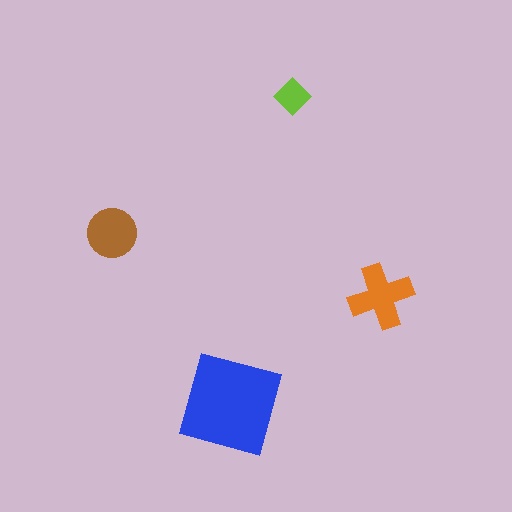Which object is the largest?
The blue square.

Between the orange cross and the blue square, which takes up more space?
The blue square.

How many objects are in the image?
There are 4 objects in the image.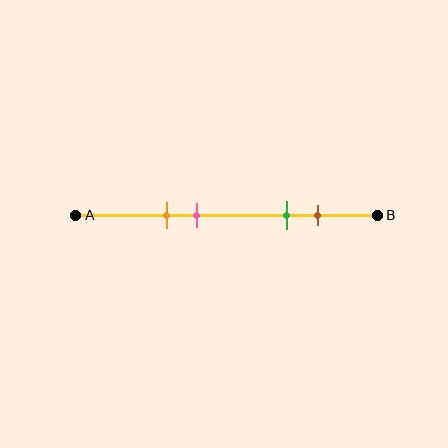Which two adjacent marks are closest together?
The orange and pink marks are the closest adjacent pair.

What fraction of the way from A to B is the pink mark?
The pink mark is approximately 40% (0.4) of the way from A to B.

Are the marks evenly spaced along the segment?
No, the marks are not evenly spaced.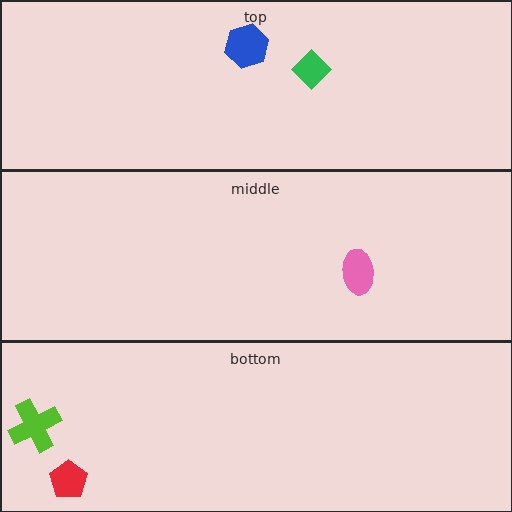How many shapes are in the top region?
2.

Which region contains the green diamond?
The top region.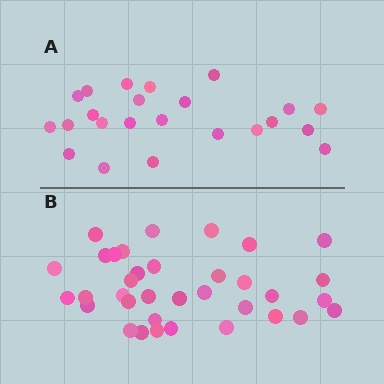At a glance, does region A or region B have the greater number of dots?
Region B (the bottom region) has more dots.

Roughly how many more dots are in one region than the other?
Region B has roughly 12 or so more dots than region A.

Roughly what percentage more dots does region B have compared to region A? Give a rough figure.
About 50% more.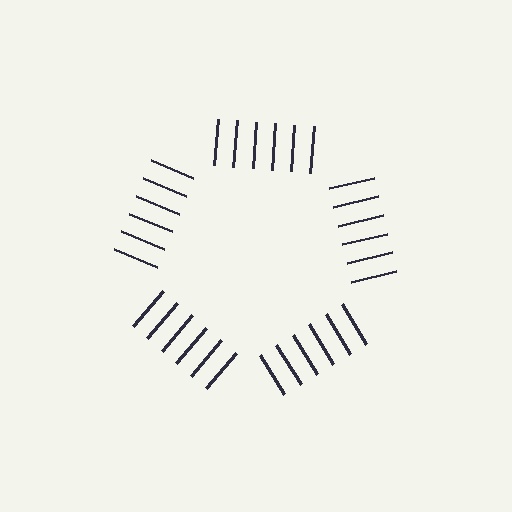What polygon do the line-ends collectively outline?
An illusory pentagon — the line segments terminate on its edges but no continuous stroke is drawn.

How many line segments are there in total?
30 — 6 along each of the 5 edges.